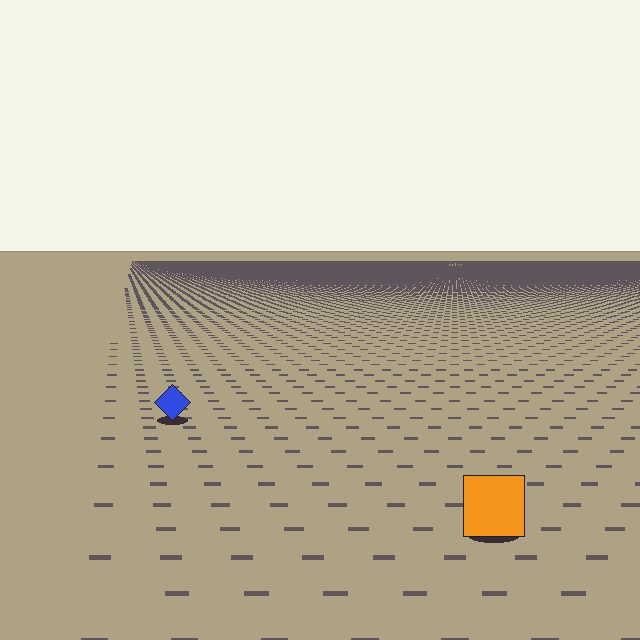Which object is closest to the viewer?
The orange square is closest. The texture marks near it are larger and more spread out.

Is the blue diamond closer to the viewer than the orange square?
No. The orange square is closer — you can tell from the texture gradient: the ground texture is coarser near it.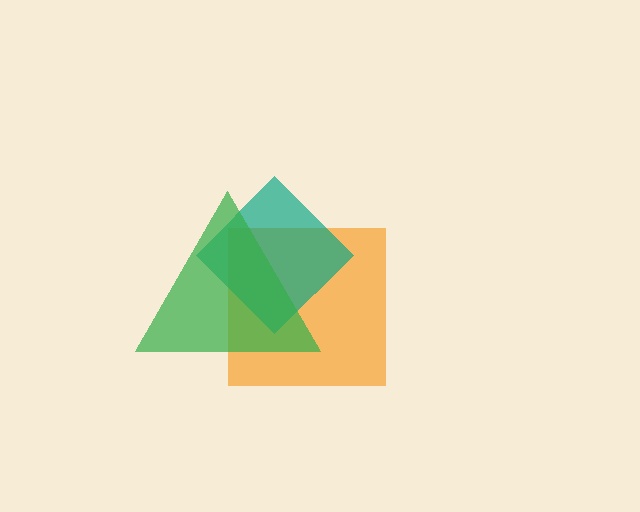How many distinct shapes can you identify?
There are 3 distinct shapes: an orange square, a teal diamond, a green triangle.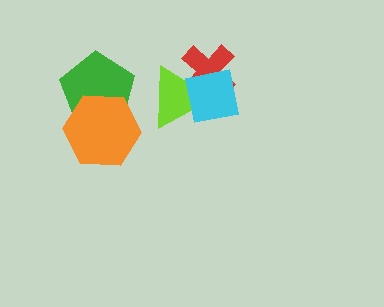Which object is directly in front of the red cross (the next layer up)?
The lime triangle is directly in front of the red cross.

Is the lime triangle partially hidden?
Yes, it is partially covered by another shape.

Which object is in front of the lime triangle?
The cyan square is in front of the lime triangle.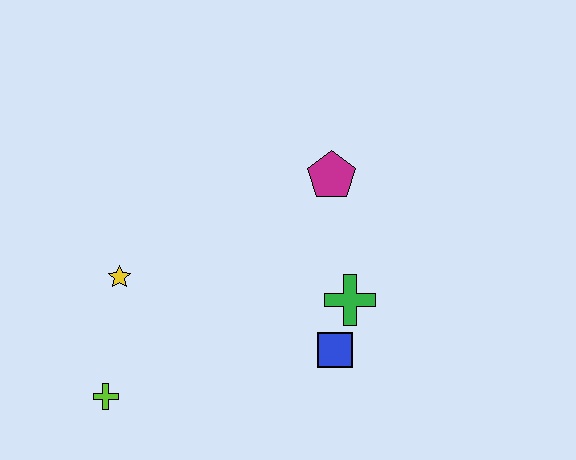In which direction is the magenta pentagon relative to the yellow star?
The magenta pentagon is to the right of the yellow star.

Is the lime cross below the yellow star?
Yes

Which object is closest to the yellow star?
The lime cross is closest to the yellow star.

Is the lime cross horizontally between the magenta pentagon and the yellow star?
No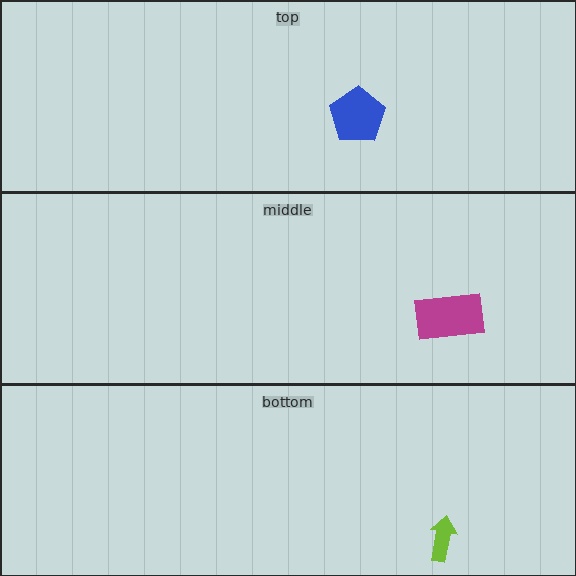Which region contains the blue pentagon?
The top region.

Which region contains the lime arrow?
The bottom region.